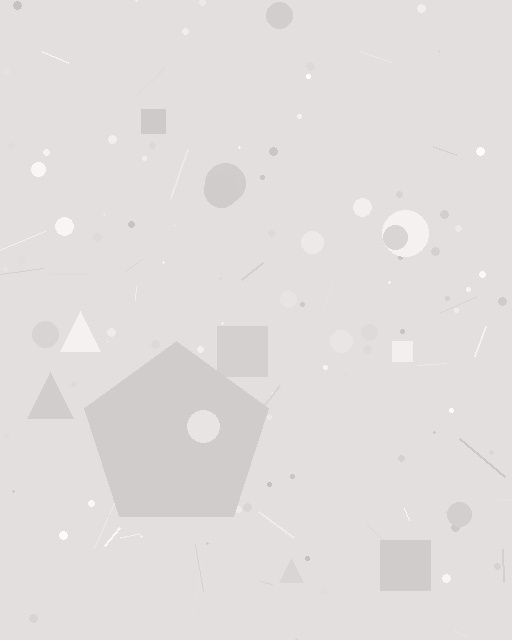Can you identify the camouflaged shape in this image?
The camouflaged shape is a pentagon.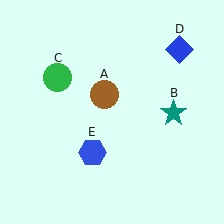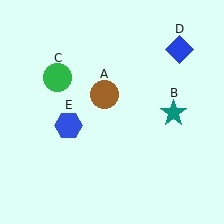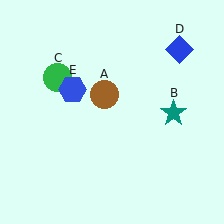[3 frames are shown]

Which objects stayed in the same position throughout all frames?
Brown circle (object A) and teal star (object B) and green circle (object C) and blue diamond (object D) remained stationary.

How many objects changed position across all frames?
1 object changed position: blue hexagon (object E).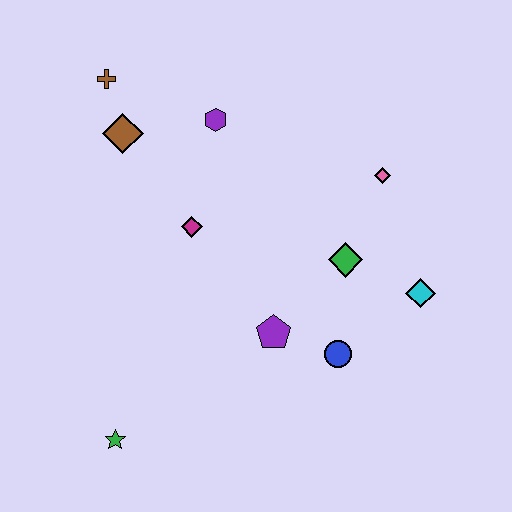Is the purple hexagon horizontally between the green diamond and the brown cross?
Yes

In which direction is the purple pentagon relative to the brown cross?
The purple pentagon is below the brown cross.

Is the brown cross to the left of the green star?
Yes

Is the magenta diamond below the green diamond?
No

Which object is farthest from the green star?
The pink diamond is farthest from the green star.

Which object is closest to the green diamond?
The cyan diamond is closest to the green diamond.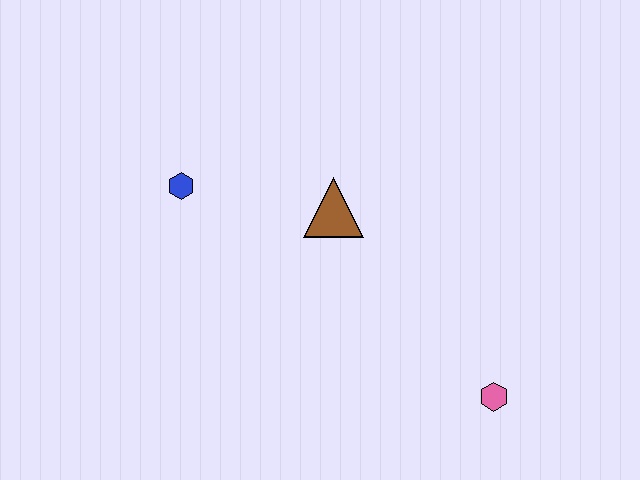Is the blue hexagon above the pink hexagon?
Yes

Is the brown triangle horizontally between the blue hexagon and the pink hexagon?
Yes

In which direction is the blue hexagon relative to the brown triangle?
The blue hexagon is to the left of the brown triangle.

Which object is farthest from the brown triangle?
The pink hexagon is farthest from the brown triangle.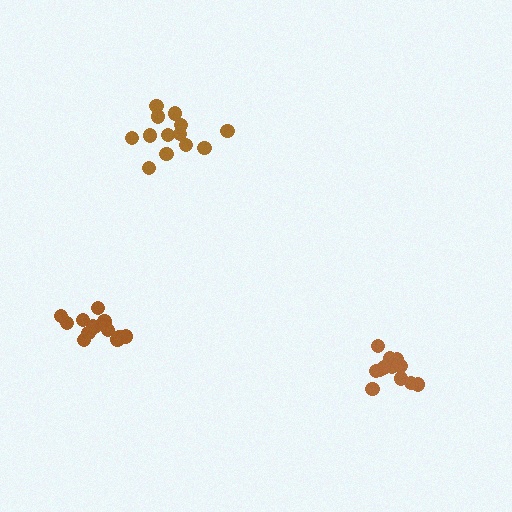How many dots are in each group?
Group 1: 13 dots, Group 2: 12 dots, Group 3: 13 dots (38 total).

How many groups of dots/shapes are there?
There are 3 groups.